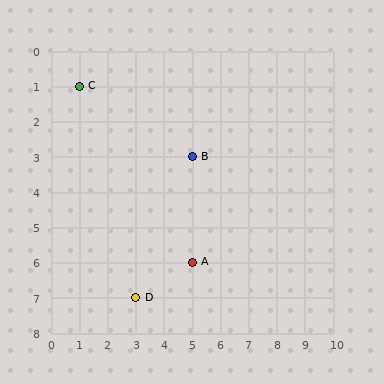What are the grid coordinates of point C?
Point C is at grid coordinates (1, 1).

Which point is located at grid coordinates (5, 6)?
Point A is at (5, 6).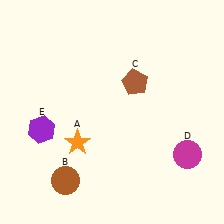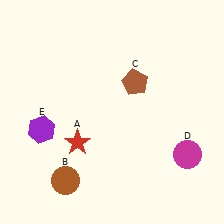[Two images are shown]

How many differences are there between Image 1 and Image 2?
There is 1 difference between the two images.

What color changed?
The star (A) changed from orange in Image 1 to red in Image 2.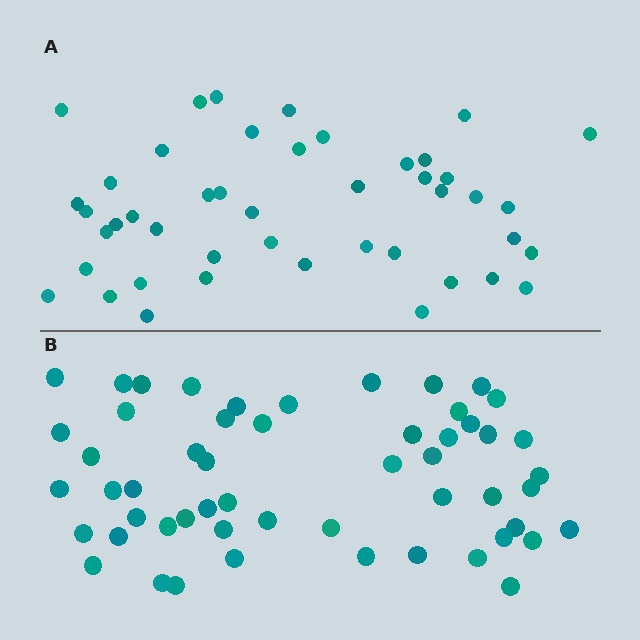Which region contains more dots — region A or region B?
Region B (the bottom region) has more dots.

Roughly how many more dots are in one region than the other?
Region B has roughly 8 or so more dots than region A.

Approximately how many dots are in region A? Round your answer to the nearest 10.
About 40 dots. (The exact count is 45, which rounds to 40.)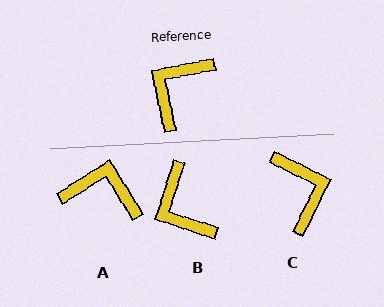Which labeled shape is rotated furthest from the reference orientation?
C, about 128 degrees away.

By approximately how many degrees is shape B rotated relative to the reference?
Approximately 61 degrees counter-clockwise.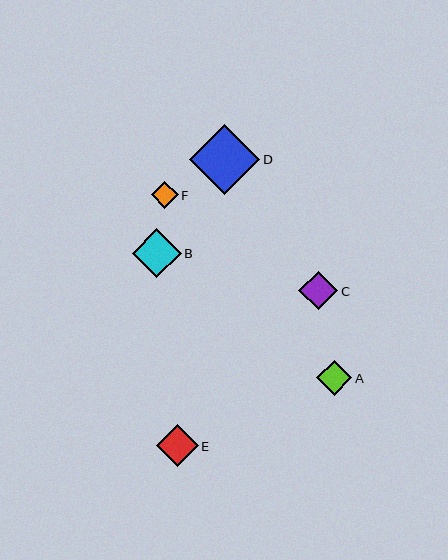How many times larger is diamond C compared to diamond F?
Diamond C is approximately 1.4 times the size of diamond F.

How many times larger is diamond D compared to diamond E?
Diamond D is approximately 1.7 times the size of diamond E.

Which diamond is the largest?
Diamond D is the largest with a size of approximately 70 pixels.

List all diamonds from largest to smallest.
From largest to smallest: D, B, E, C, A, F.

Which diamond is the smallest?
Diamond F is the smallest with a size of approximately 27 pixels.